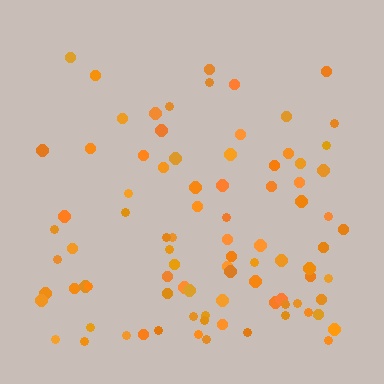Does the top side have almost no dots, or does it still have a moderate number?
Still a moderate number, just noticeably fewer than the bottom.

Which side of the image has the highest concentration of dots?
The bottom.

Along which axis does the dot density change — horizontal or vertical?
Vertical.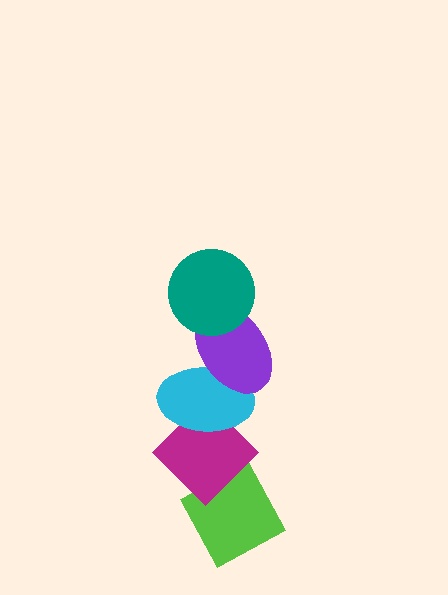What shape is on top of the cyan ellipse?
The purple ellipse is on top of the cyan ellipse.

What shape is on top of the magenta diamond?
The cyan ellipse is on top of the magenta diamond.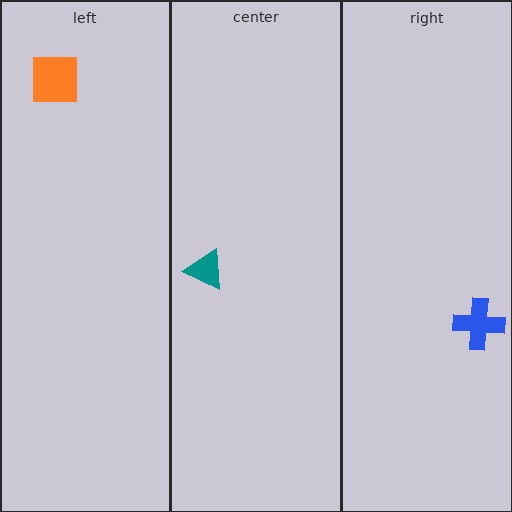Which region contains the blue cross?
The right region.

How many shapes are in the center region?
1.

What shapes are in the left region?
The orange square.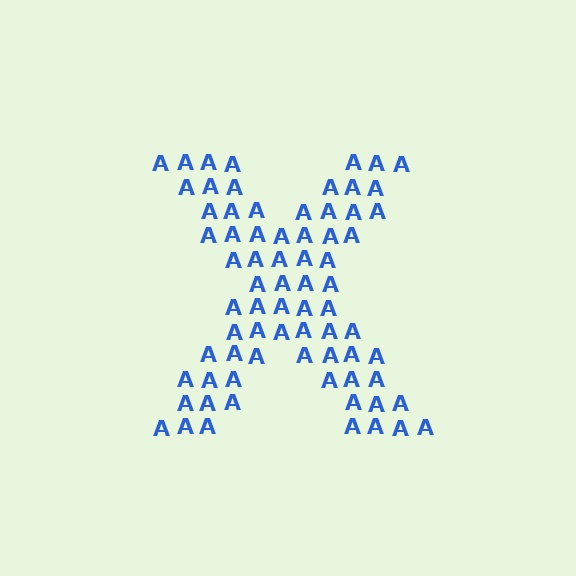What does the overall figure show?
The overall figure shows the letter X.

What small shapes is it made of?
It is made of small letter A's.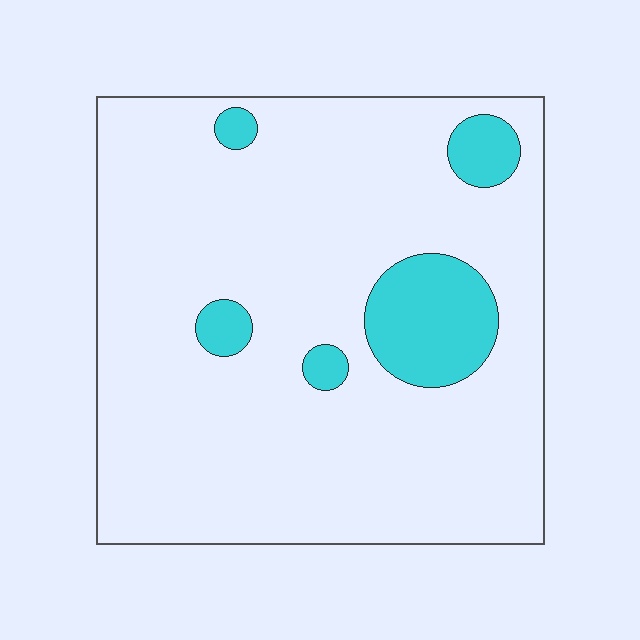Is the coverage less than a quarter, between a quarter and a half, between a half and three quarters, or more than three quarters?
Less than a quarter.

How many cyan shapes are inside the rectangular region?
5.